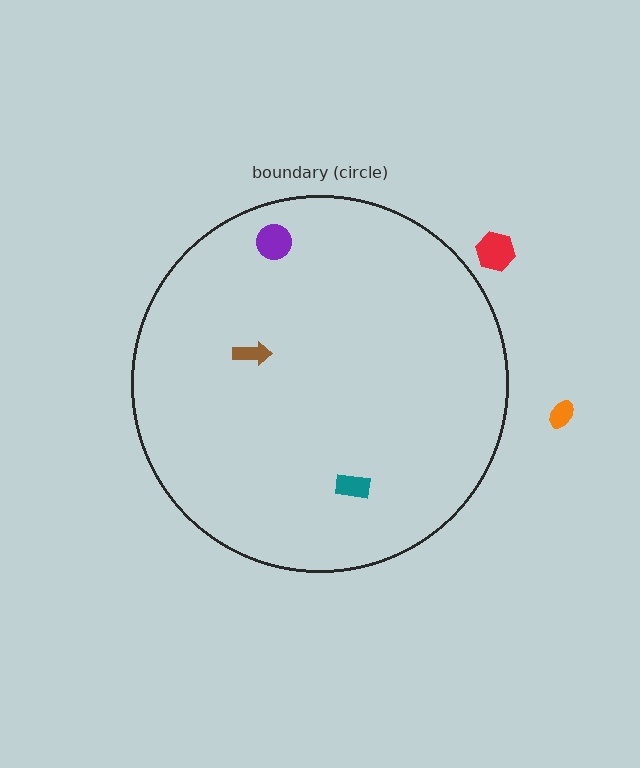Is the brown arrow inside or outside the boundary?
Inside.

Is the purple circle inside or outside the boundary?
Inside.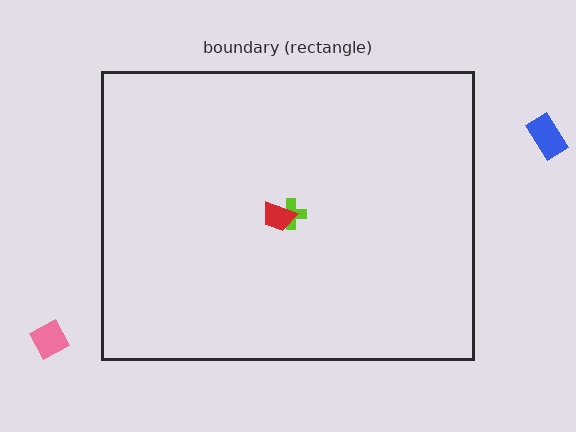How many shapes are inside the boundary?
2 inside, 2 outside.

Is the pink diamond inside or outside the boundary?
Outside.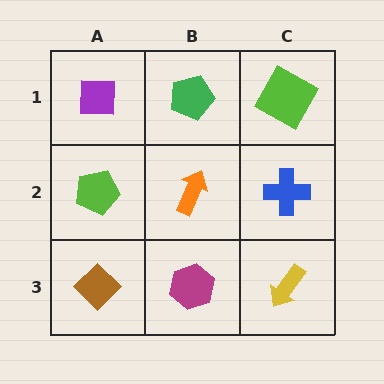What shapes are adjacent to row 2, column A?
A purple square (row 1, column A), a brown diamond (row 3, column A), an orange arrow (row 2, column B).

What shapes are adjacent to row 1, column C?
A blue cross (row 2, column C), a green pentagon (row 1, column B).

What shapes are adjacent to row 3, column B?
An orange arrow (row 2, column B), a brown diamond (row 3, column A), a yellow arrow (row 3, column C).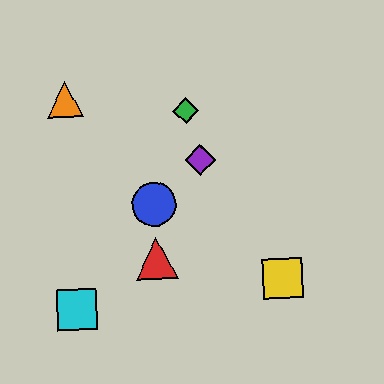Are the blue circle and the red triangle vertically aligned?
Yes, both are at x≈154.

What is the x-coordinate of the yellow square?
The yellow square is at x≈283.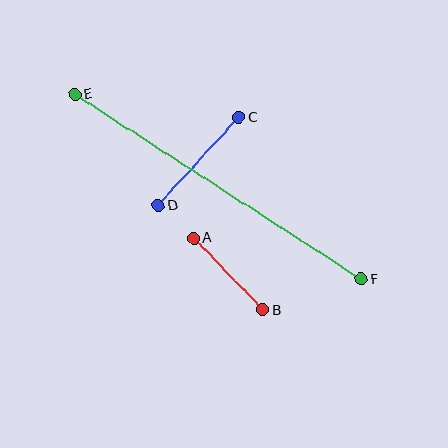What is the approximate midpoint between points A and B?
The midpoint is at approximately (228, 274) pixels.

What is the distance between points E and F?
The distance is approximately 341 pixels.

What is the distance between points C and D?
The distance is approximately 119 pixels.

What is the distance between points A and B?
The distance is approximately 100 pixels.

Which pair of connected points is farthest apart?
Points E and F are farthest apart.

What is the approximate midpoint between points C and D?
The midpoint is at approximately (198, 161) pixels.